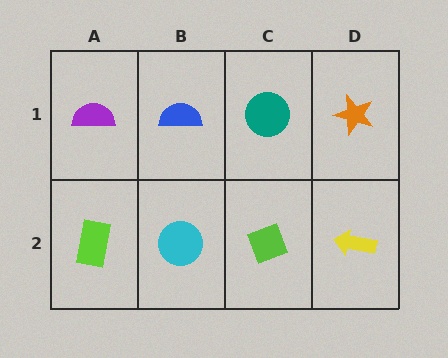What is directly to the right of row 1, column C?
An orange star.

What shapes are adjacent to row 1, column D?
A yellow arrow (row 2, column D), a teal circle (row 1, column C).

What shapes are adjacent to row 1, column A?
A lime rectangle (row 2, column A), a blue semicircle (row 1, column B).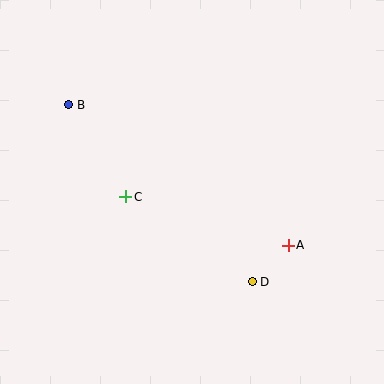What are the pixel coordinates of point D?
Point D is at (252, 282).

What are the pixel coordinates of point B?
Point B is at (69, 105).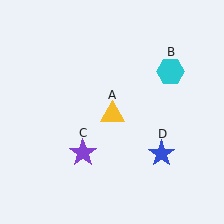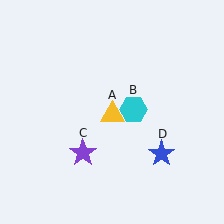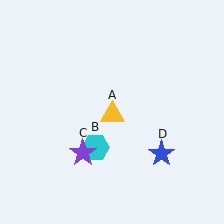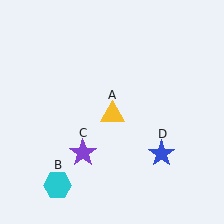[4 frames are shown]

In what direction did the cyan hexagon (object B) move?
The cyan hexagon (object B) moved down and to the left.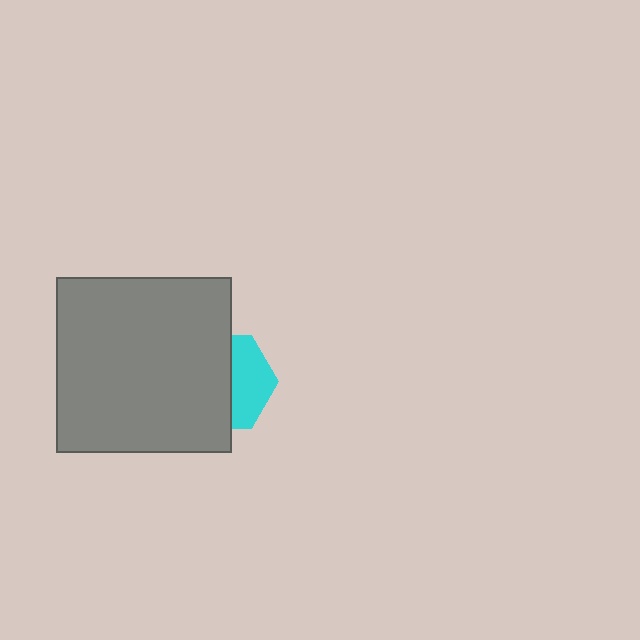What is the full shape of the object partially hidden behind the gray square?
The partially hidden object is a cyan hexagon.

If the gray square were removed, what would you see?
You would see the complete cyan hexagon.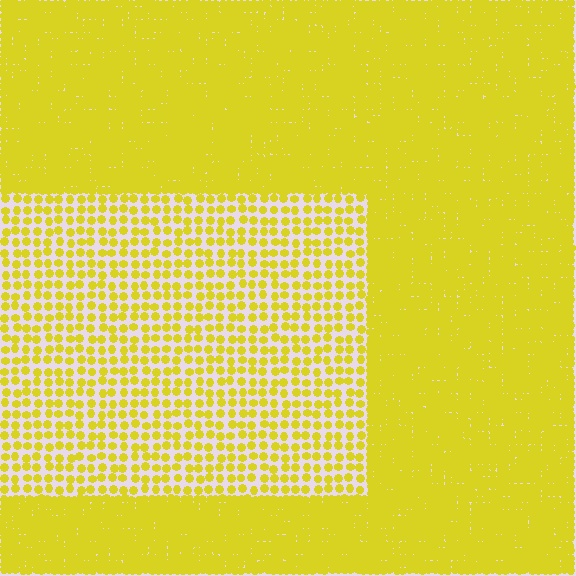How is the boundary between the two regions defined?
The boundary is defined by a change in element density (approximately 2.8x ratio). All elements are the same color, size, and shape.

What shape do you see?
I see a rectangle.